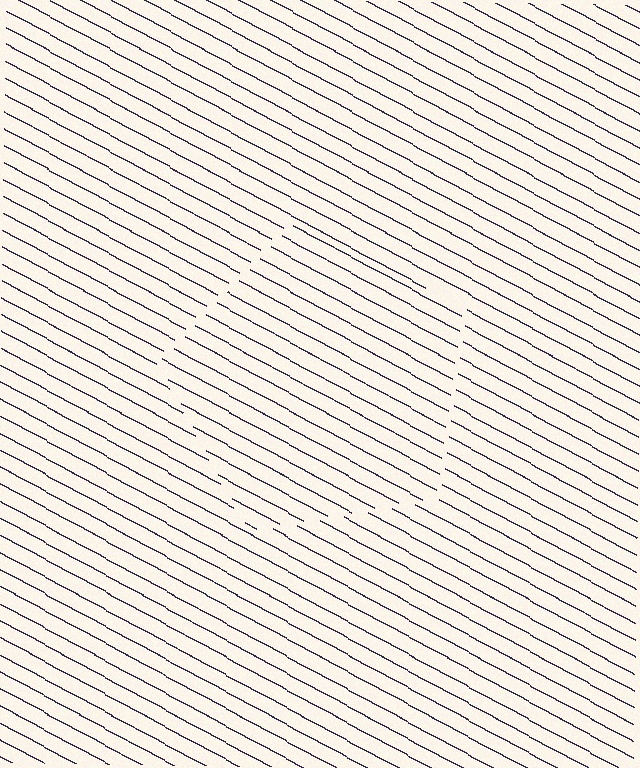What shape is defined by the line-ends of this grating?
An illusory pentagon. The interior of the shape contains the same grating, shifted by half a period — the contour is defined by the phase discontinuity where line-ends from the inner and outer gratings abut.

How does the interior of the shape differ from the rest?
The interior of the shape contains the same grating, shifted by half a period — the contour is defined by the phase discontinuity where line-ends from the inner and outer gratings abut.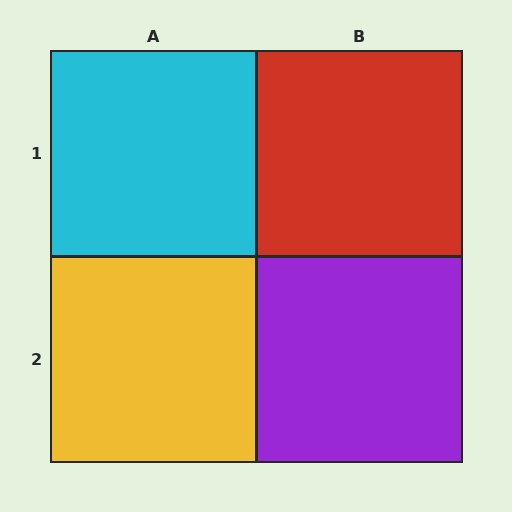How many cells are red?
1 cell is red.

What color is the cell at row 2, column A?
Yellow.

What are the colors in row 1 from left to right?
Cyan, red.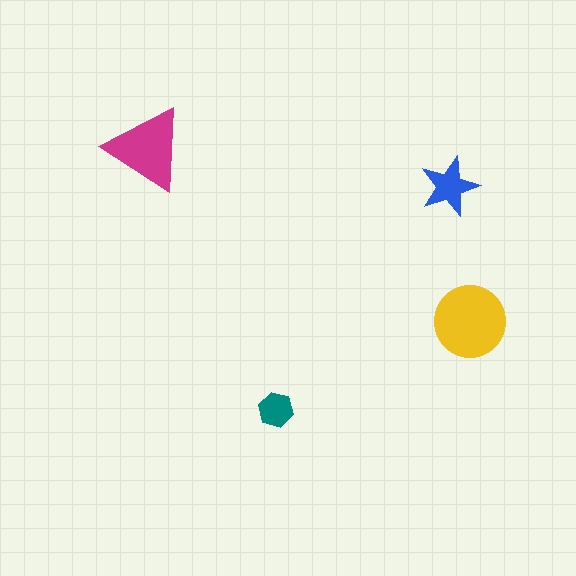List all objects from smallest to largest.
The teal hexagon, the blue star, the magenta triangle, the yellow circle.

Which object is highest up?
The magenta triangle is topmost.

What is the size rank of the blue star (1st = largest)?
3rd.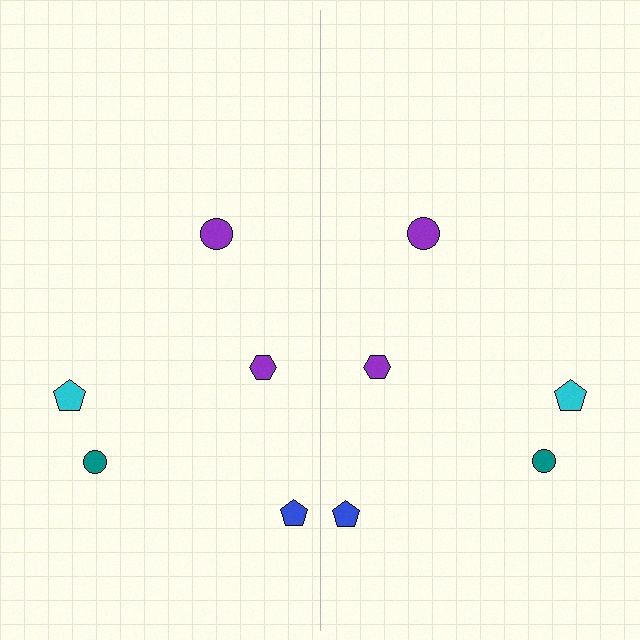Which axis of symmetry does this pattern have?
The pattern has a vertical axis of symmetry running through the center of the image.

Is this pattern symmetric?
Yes, this pattern has bilateral (reflection) symmetry.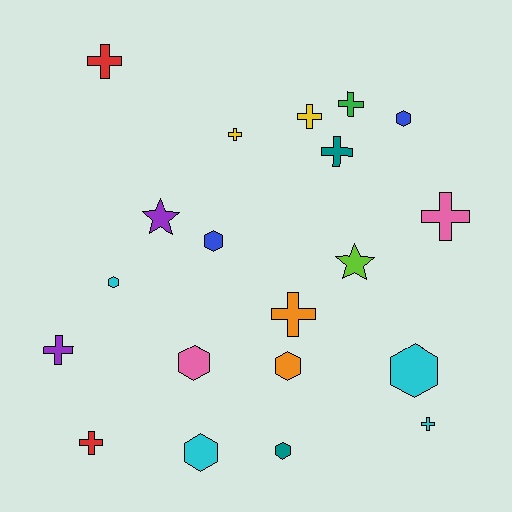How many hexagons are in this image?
There are 8 hexagons.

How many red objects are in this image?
There are 2 red objects.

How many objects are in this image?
There are 20 objects.